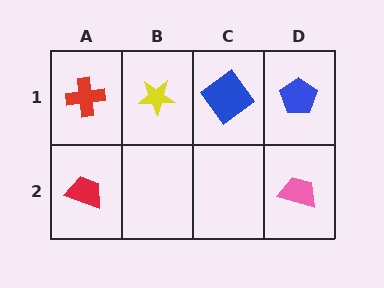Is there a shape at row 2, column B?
No, that cell is empty.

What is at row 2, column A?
A red trapezoid.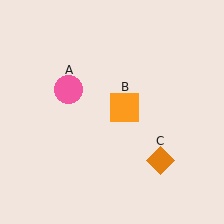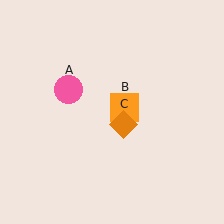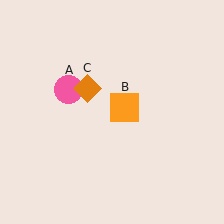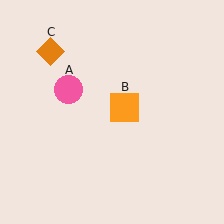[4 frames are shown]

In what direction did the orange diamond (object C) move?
The orange diamond (object C) moved up and to the left.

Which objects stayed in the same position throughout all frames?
Pink circle (object A) and orange square (object B) remained stationary.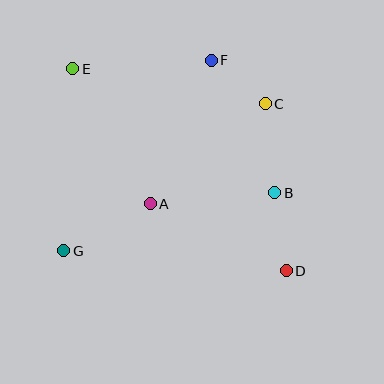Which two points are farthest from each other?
Points D and E are farthest from each other.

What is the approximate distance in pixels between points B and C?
The distance between B and C is approximately 90 pixels.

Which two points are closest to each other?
Points C and F are closest to each other.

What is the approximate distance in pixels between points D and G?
The distance between D and G is approximately 223 pixels.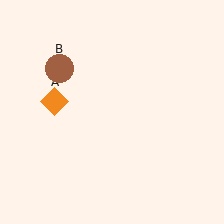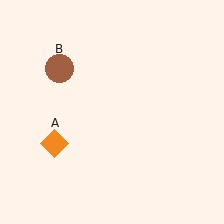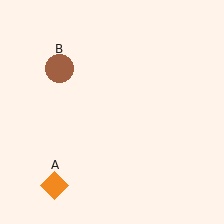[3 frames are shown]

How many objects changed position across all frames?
1 object changed position: orange diamond (object A).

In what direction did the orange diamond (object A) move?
The orange diamond (object A) moved down.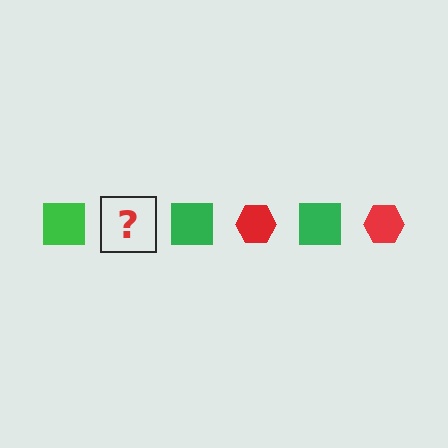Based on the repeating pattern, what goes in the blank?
The blank should be a red hexagon.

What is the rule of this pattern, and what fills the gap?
The rule is that the pattern alternates between green square and red hexagon. The gap should be filled with a red hexagon.